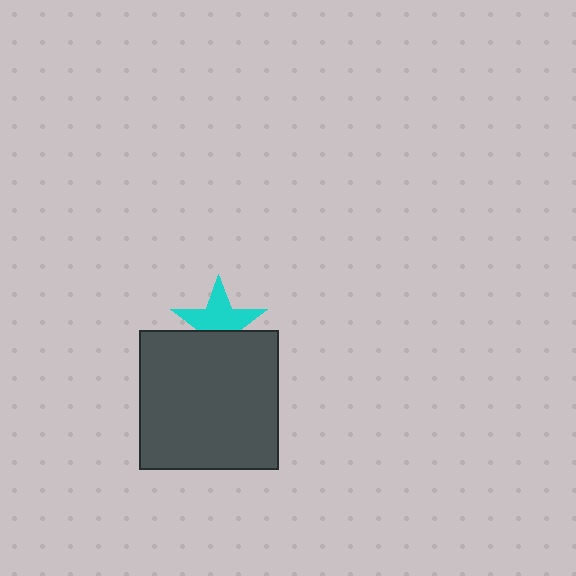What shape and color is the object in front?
The object in front is a dark gray square.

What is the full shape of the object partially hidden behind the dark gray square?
The partially hidden object is a cyan star.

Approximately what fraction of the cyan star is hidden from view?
Roughly 39% of the cyan star is hidden behind the dark gray square.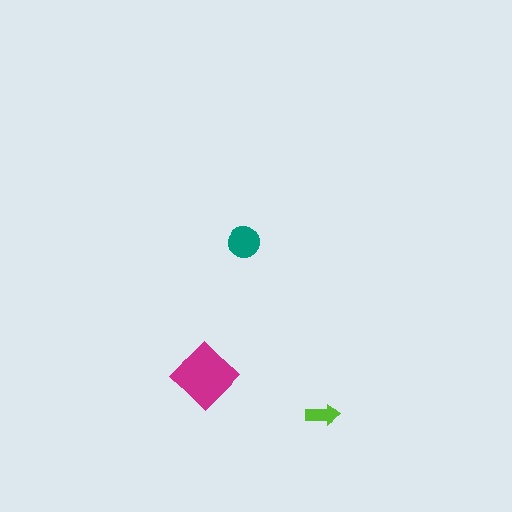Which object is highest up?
The teal circle is topmost.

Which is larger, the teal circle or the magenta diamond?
The magenta diamond.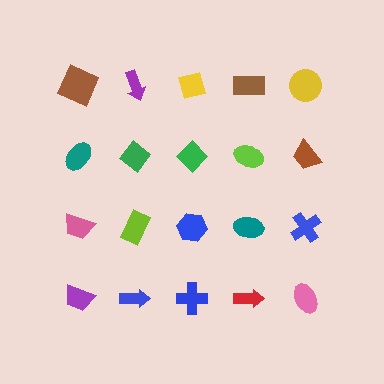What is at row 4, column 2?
A blue arrow.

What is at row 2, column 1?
A teal ellipse.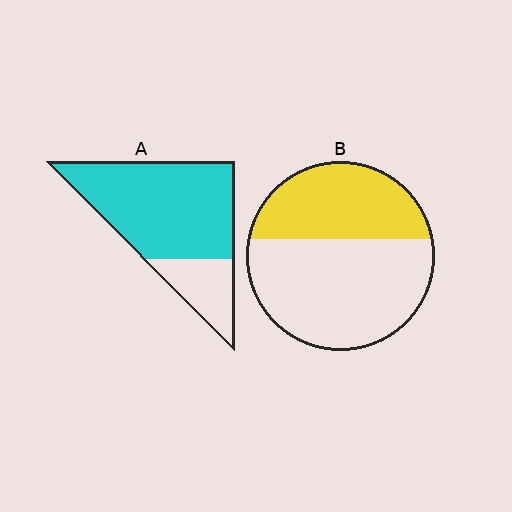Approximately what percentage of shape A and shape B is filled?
A is approximately 75% and B is approximately 40%.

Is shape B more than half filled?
No.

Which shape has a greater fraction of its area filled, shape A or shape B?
Shape A.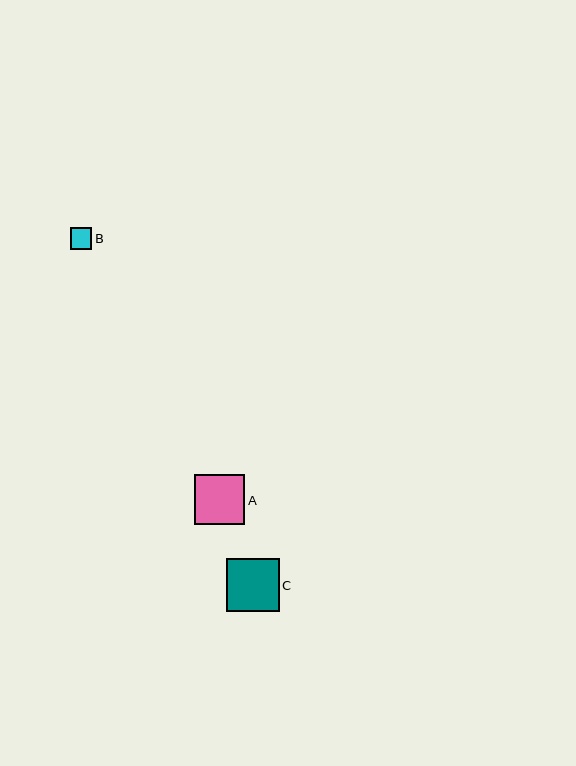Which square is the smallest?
Square B is the smallest with a size of approximately 21 pixels.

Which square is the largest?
Square C is the largest with a size of approximately 53 pixels.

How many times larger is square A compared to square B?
Square A is approximately 2.3 times the size of square B.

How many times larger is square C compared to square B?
Square C is approximately 2.5 times the size of square B.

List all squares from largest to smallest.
From largest to smallest: C, A, B.